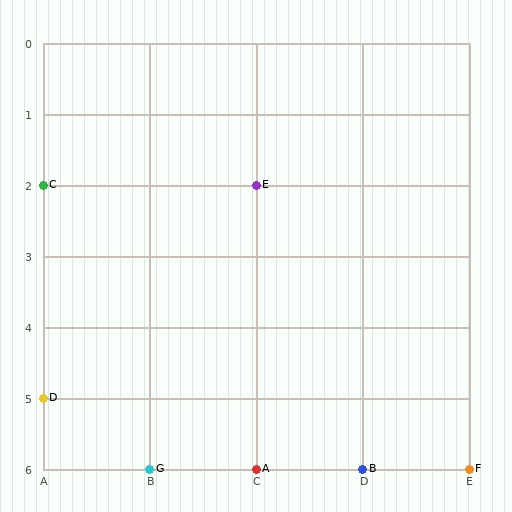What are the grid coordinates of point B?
Point B is at grid coordinates (D, 6).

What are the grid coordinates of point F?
Point F is at grid coordinates (E, 6).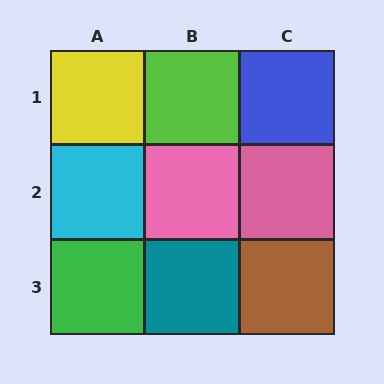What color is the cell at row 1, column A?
Yellow.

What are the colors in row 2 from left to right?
Cyan, pink, pink.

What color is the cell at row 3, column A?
Green.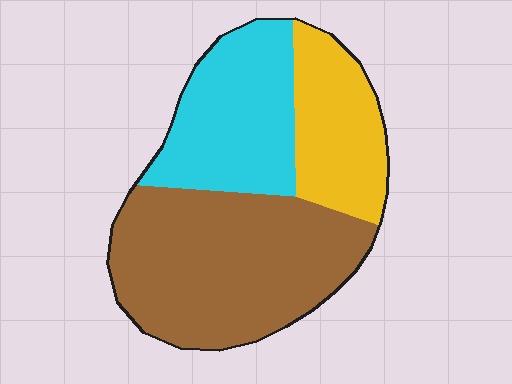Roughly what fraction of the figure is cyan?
Cyan covers 29% of the figure.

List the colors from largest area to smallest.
From largest to smallest: brown, cyan, yellow.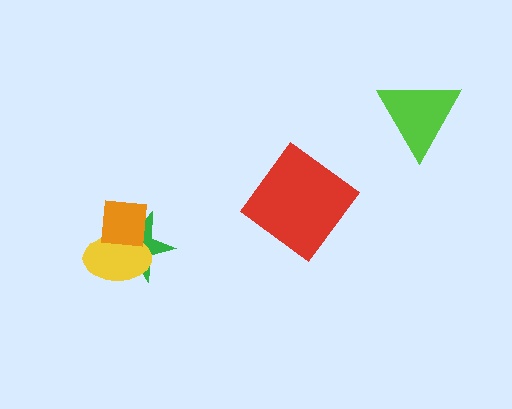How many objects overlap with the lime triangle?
0 objects overlap with the lime triangle.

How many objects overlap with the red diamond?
0 objects overlap with the red diamond.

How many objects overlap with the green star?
2 objects overlap with the green star.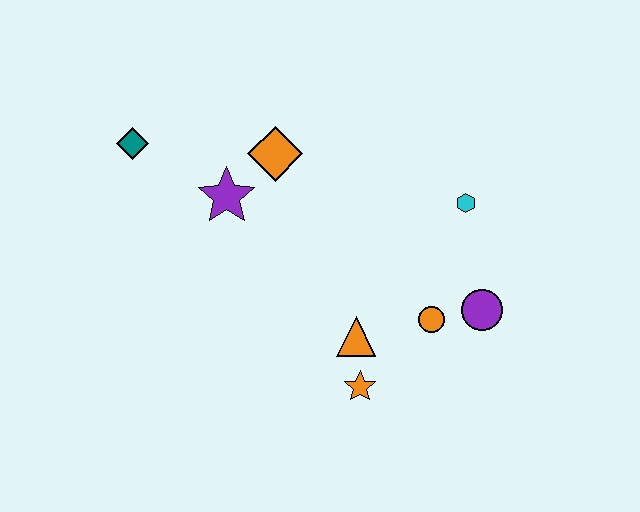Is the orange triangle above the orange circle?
No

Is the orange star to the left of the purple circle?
Yes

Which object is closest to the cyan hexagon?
The purple circle is closest to the cyan hexagon.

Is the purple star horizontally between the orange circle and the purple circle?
No